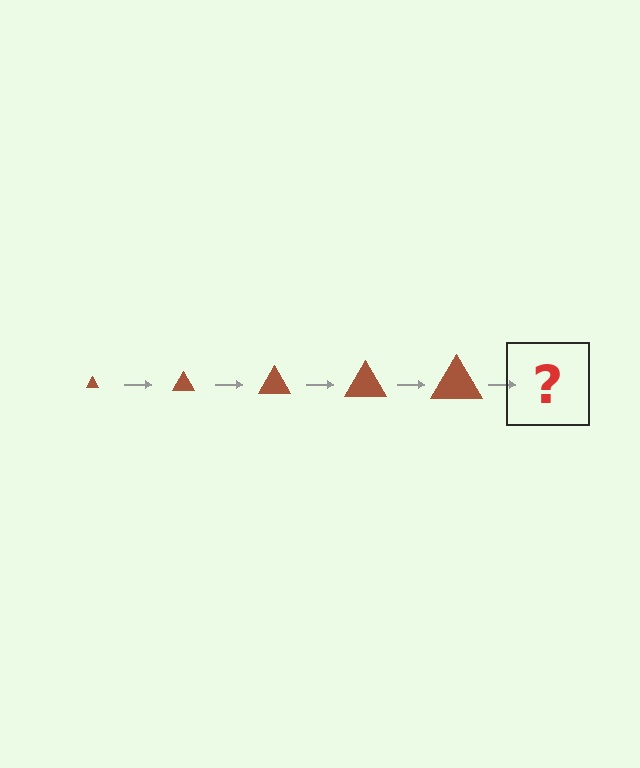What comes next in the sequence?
The next element should be a brown triangle, larger than the previous one.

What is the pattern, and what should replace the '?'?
The pattern is that the triangle gets progressively larger each step. The '?' should be a brown triangle, larger than the previous one.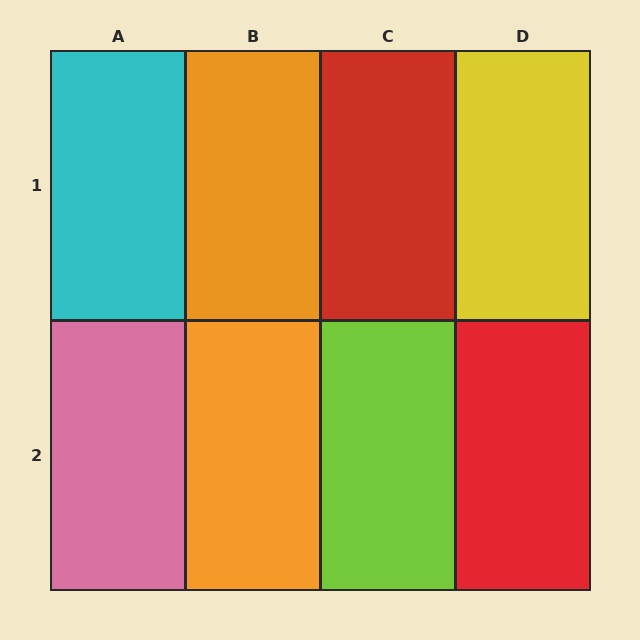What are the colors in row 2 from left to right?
Pink, orange, lime, red.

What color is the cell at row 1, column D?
Yellow.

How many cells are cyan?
1 cell is cyan.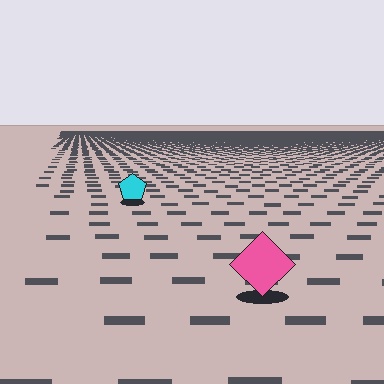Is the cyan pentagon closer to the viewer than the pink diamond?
No. The pink diamond is closer — you can tell from the texture gradient: the ground texture is coarser near it.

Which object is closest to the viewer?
The pink diamond is closest. The texture marks near it are larger and more spread out.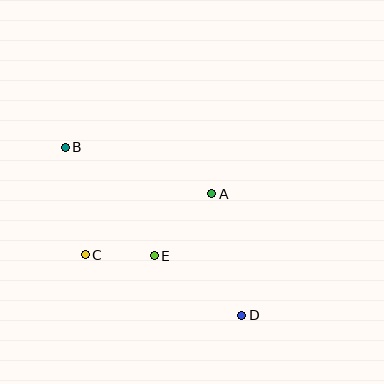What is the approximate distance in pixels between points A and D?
The distance between A and D is approximately 125 pixels.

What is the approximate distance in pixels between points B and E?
The distance between B and E is approximately 140 pixels.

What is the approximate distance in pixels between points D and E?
The distance between D and E is approximately 106 pixels.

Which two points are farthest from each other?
Points B and D are farthest from each other.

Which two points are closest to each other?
Points C and E are closest to each other.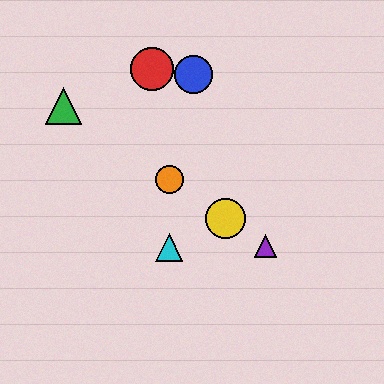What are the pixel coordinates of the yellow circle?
The yellow circle is at (226, 219).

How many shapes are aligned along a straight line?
4 shapes (the green triangle, the yellow circle, the purple triangle, the orange circle) are aligned along a straight line.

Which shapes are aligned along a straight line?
The green triangle, the yellow circle, the purple triangle, the orange circle are aligned along a straight line.